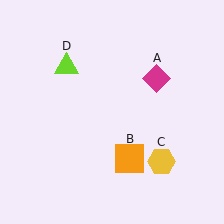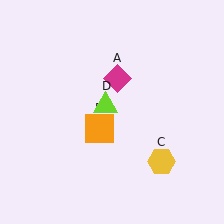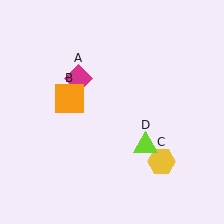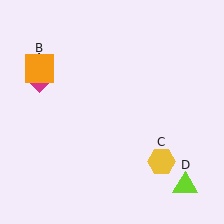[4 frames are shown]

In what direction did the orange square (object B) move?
The orange square (object B) moved up and to the left.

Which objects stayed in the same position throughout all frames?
Yellow hexagon (object C) remained stationary.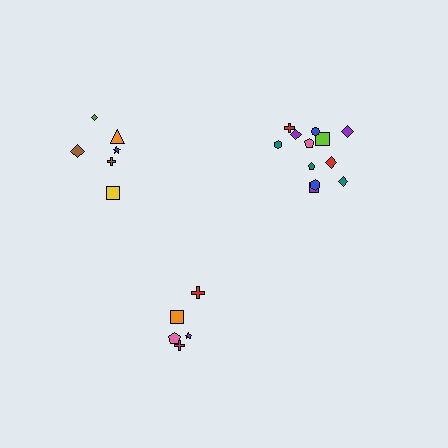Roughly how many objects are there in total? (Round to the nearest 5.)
Roughly 25 objects in total.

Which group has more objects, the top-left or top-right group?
The top-right group.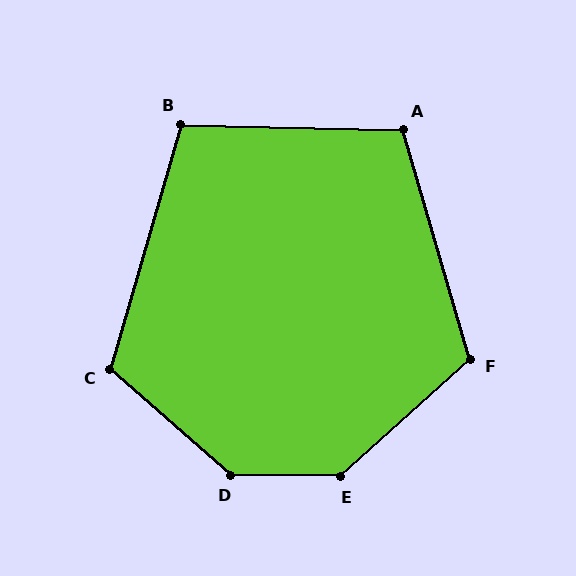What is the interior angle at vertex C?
Approximately 115 degrees (obtuse).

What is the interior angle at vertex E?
Approximately 137 degrees (obtuse).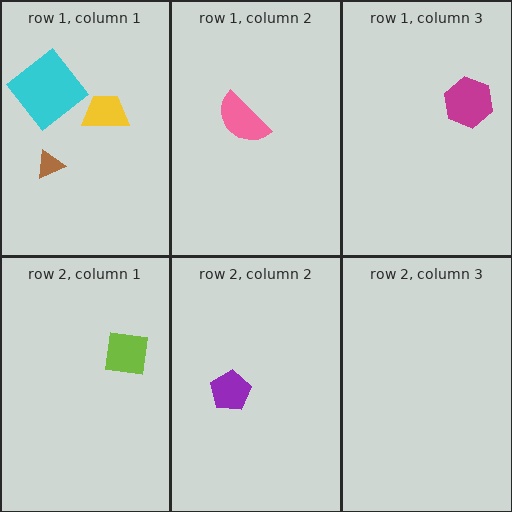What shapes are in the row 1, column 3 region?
The magenta hexagon.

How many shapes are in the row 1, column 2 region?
1.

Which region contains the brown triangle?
The row 1, column 1 region.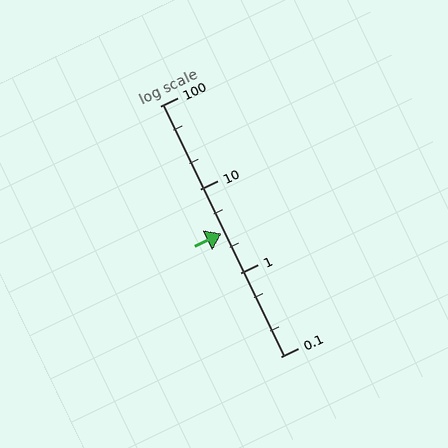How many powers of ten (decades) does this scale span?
The scale spans 3 decades, from 0.1 to 100.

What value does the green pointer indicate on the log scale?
The pointer indicates approximately 3.